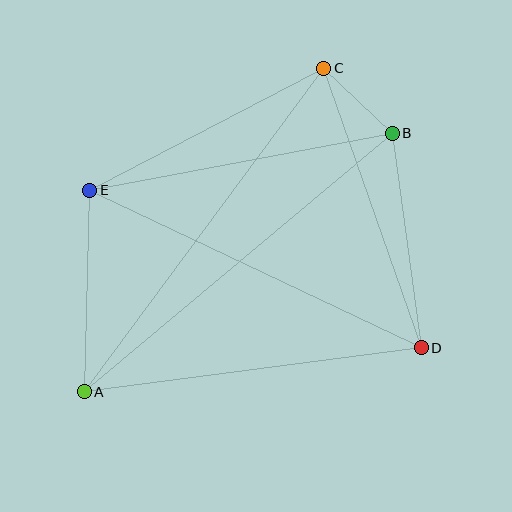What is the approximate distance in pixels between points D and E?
The distance between D and E is approximately 367 pixels.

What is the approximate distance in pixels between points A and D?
The distance between A and D is approximately 340 pixels.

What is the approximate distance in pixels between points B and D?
The distance between B and D is approximately 217 pixels.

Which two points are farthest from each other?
Points A and C are farthest from each other.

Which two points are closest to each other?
Points B and C are closest to each other.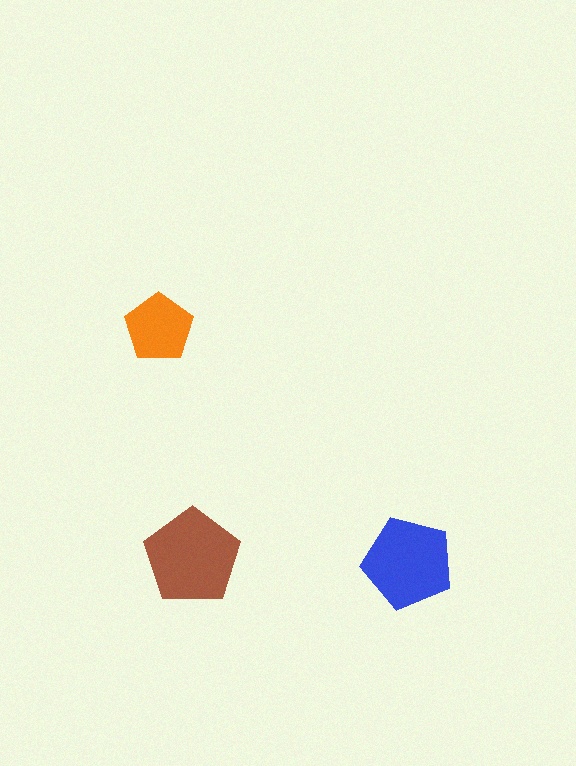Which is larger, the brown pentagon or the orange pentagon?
The brown one.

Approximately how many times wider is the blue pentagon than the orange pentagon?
About 1.5 times wider.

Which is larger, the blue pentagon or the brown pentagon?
The brown one.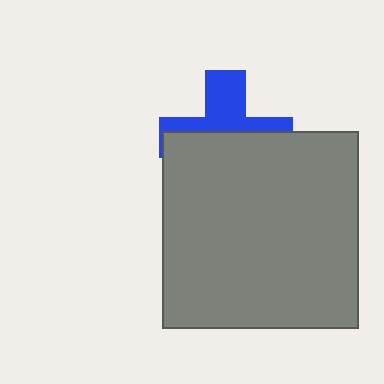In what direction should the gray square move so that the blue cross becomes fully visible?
The gray square should move down. That is the shortest direction to clear the overlap and leave the blue cross fully visible.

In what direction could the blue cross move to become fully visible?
The blue cross could move up. That would shift it out from behind the gray square entirely.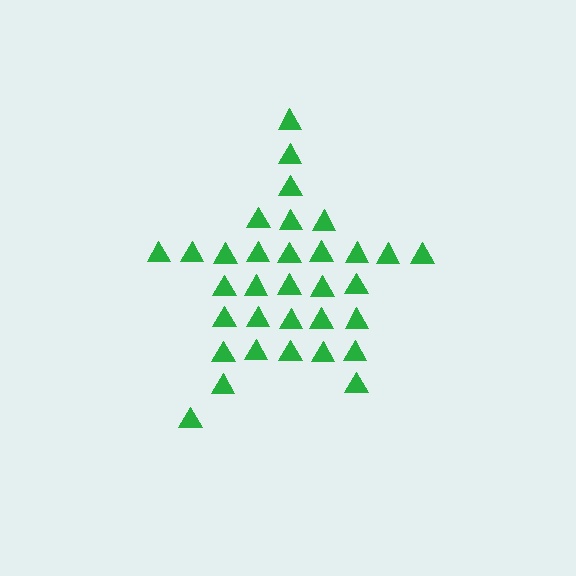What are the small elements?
The small elements are triangles.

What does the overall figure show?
The overall figure shows a star.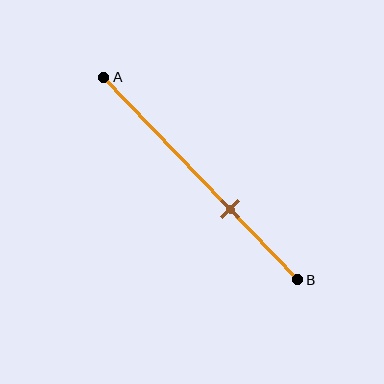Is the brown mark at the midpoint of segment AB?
No, the mark is at about 65% from A, not at the 50% midpoint.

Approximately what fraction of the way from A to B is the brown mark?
The brown mark is approximately 65% of the way from A to B.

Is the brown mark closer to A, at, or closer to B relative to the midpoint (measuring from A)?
The brown mark is closer to point B than the midpoint of segment AB.